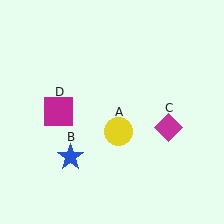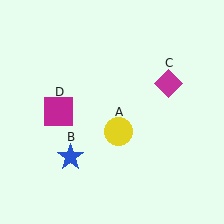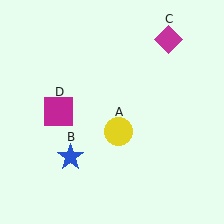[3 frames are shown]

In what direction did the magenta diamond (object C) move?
The magenta diamond (object C) moved up.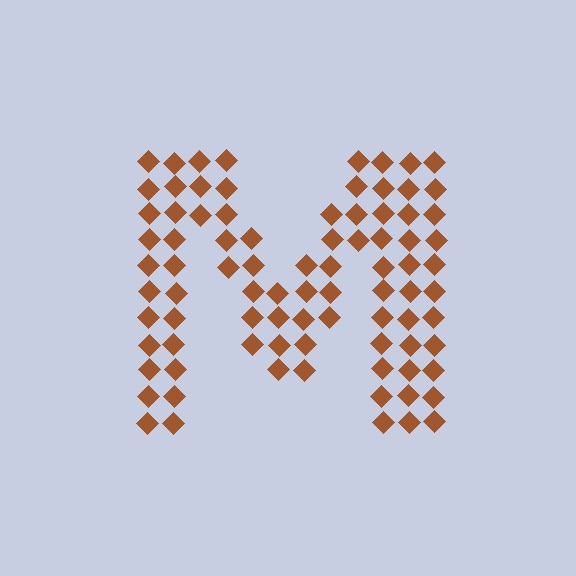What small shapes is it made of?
It is made of small diamonds.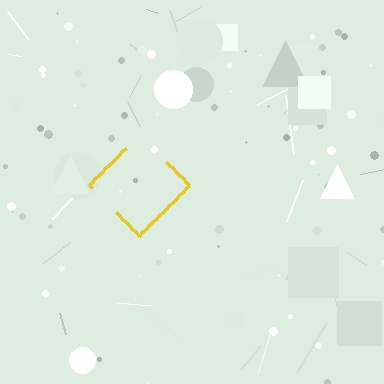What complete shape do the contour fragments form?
The contour fragments form a diamond.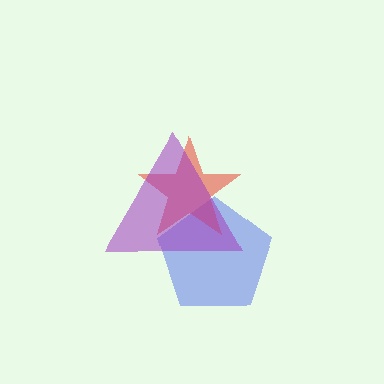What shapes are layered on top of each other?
The layered shapes are: a blue pentagon, a red star, a purple triangle.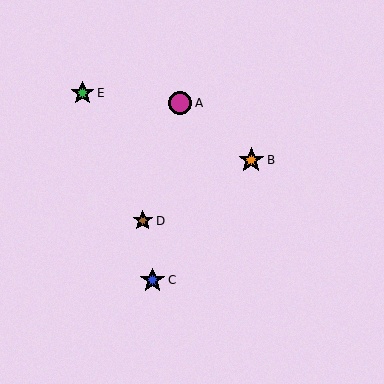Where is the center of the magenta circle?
The center of the magenta circle is at (180, 103).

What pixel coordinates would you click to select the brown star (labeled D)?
Click at (143, 221) to select the brown star D.